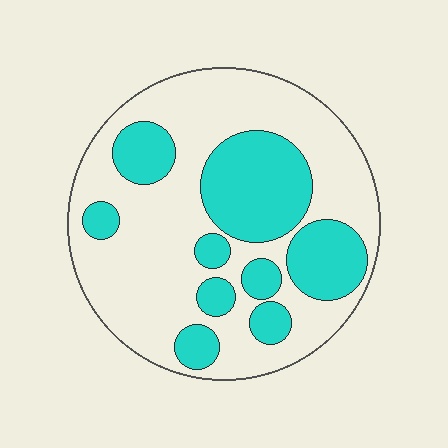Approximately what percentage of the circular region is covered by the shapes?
Approximately 35%.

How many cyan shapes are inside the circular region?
9.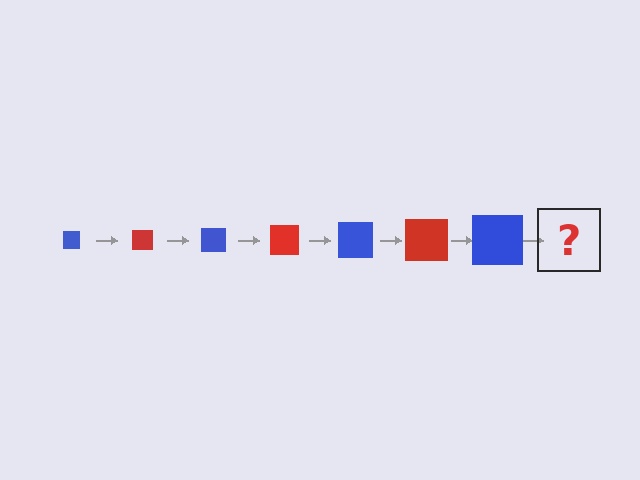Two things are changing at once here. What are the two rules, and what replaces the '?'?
The two rules are that the square grows larger each step and the color cycles through blue and red. The '?' should be a red square, larger than the previous one.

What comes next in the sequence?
The next element should be a red square, larger than the previous one.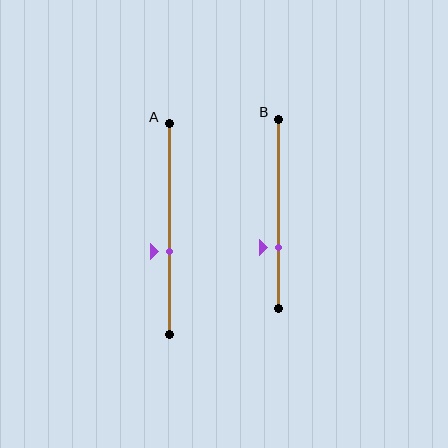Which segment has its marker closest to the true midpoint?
Segment A has its marker closest to the true midpoint.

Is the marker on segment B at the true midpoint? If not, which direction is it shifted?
No, the marker on segment B is shifted downward by about 17% of the segment length.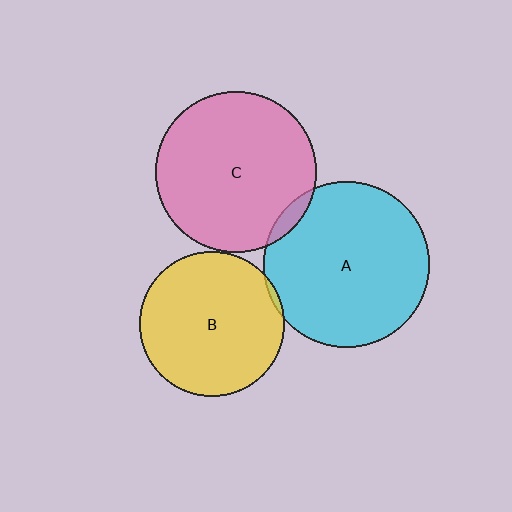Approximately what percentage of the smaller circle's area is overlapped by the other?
Approximately 5%.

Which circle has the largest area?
Circle A (cyan).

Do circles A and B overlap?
Yes.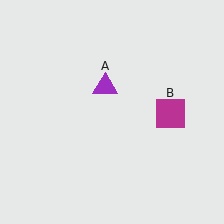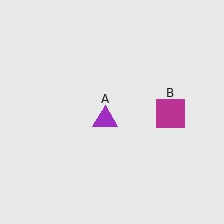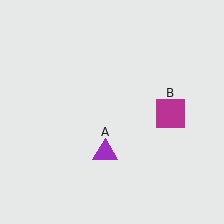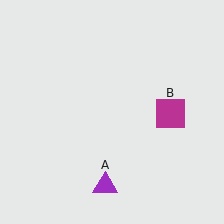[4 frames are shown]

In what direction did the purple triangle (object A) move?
The purple triangle (object A) moved down.